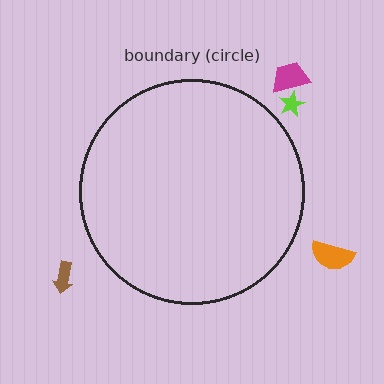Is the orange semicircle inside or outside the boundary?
Outside.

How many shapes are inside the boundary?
0 inside, 4 outside.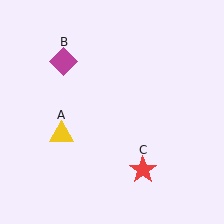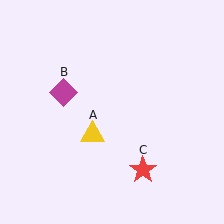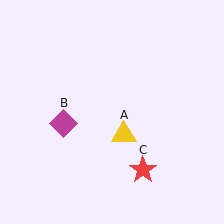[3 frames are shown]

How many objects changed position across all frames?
2 objects changed position: yellow triangle (object A), magenta diamond (object B).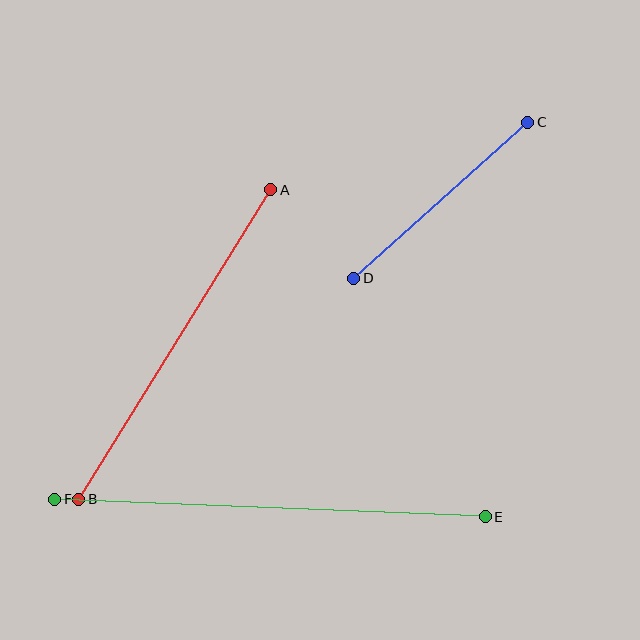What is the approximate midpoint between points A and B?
The midpoint is at approximately (175, 345) pixels.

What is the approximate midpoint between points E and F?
The midpoint is at approximately (270, 508) pixels.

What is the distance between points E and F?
The distance is approximately 431 pixels.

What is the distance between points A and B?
The distance is approximately 364 pixels.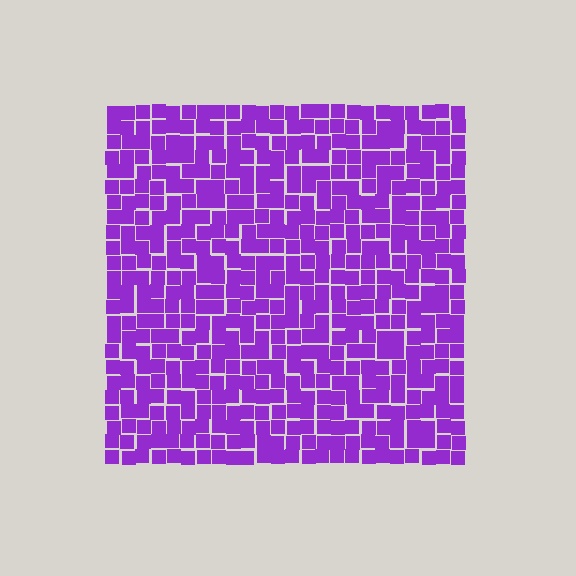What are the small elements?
The small elements are squares.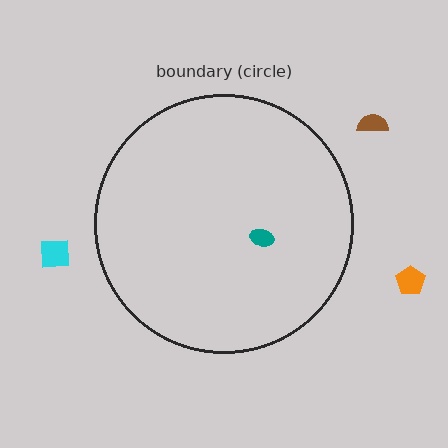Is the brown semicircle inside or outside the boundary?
Outside.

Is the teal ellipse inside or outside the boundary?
Inside.